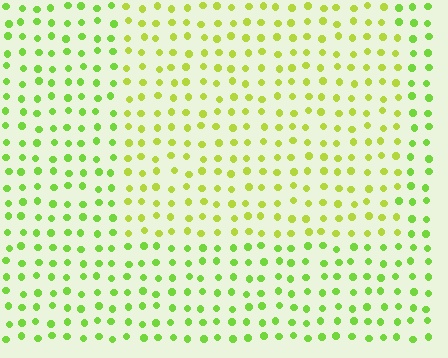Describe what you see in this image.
The image is filled with small lime elements in a uniform arrangement. A rectangle-shaped region is visible where the elements are tinted to a slightly different hue, forming a subtle color boundary.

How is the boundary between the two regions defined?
The boundary is defined purely by a slight shift in hue (about 25 degrees). Spacing, size, and orientation are identical on both sides.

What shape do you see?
I see a rectangle.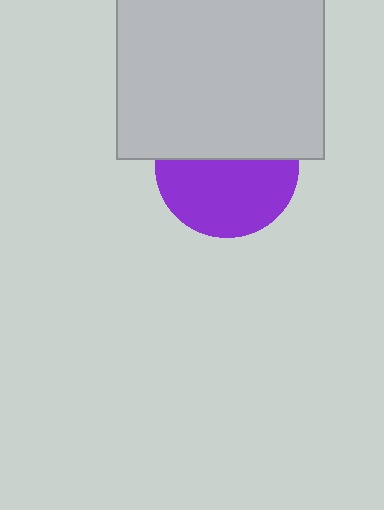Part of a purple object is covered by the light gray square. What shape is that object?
It is a circle.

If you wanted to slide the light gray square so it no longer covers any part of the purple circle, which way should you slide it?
Slide it up — that is the most direct way to separate the two shapes.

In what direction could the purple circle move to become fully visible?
The purple circle could move down. That would shift it out from behind the light gray square entirely.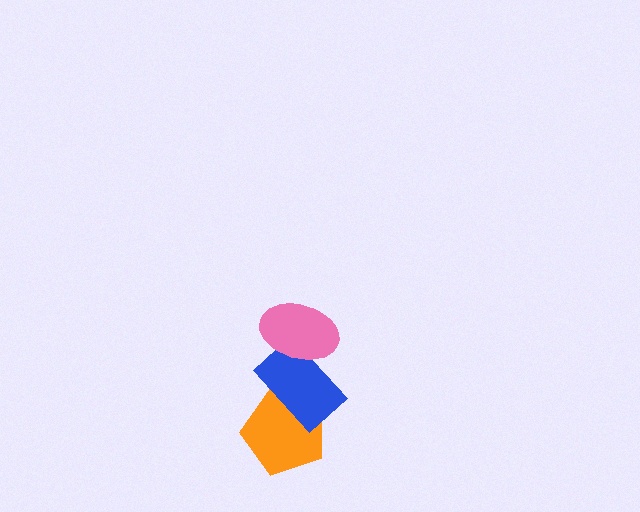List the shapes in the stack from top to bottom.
From top to bottom: the pink ellipse, the blue rectangle, the orange pentagon.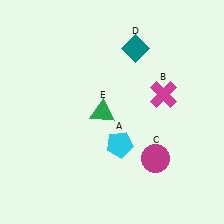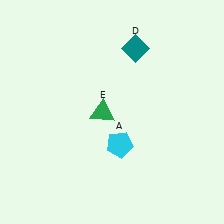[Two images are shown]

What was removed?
The magenta cross (B), the magenta circle (C) were removed in Image 2.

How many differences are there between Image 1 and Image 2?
There are 2 differences between the two images.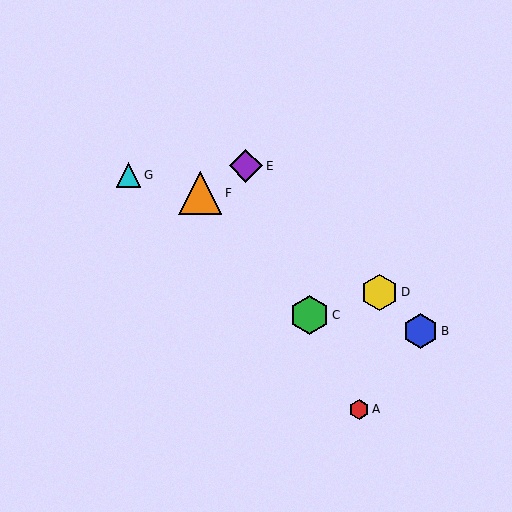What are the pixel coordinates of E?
Object E is at (246, 166).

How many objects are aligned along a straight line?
3 objects (B, D, E) are aligned along a straight line.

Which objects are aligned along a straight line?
Objects B, D, E are aligned along a straight line.